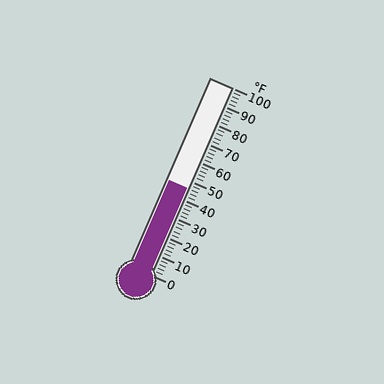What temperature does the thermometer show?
The thermometer shows approximately 46°F.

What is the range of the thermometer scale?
The thermometer scale ranges from 0°F to 100°F.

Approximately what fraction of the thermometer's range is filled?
The thermometer is filled to approximately 45% of its range.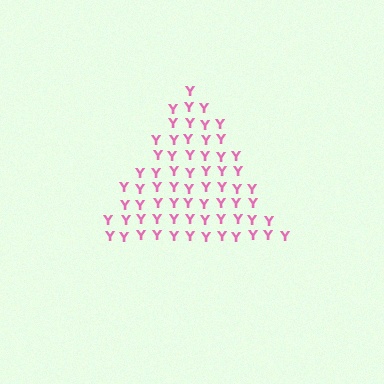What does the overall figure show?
The overall figure shows a triangle.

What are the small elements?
The small elements are letter Y's.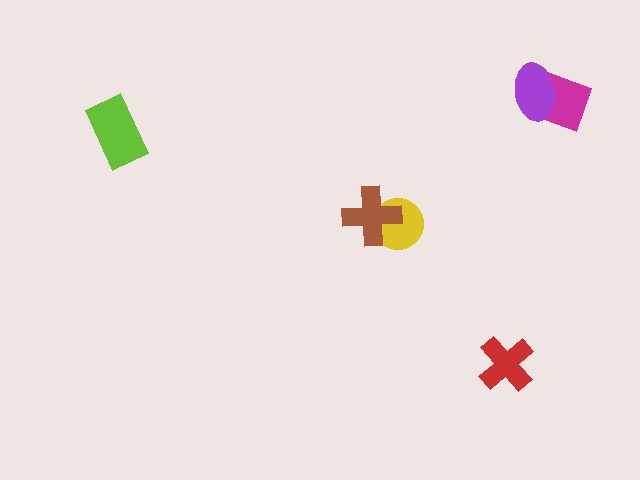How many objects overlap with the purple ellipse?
1 object overlaps with the purple ellipse.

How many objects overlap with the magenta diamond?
1 object overlaps with the magenta diamond.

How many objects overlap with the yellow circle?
1 object overlaps with the yellow circle.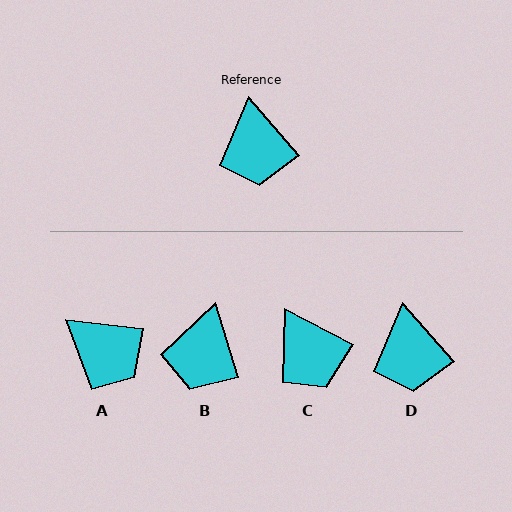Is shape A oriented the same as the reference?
No, it is off by about 43 degrees.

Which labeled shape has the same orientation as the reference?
D.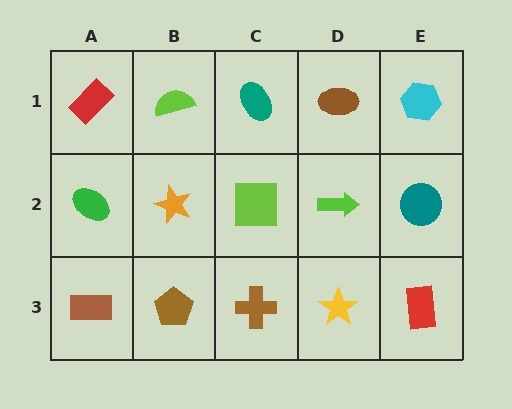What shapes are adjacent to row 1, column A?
A green ellipse (row 2, column A), a lime semicircle (row 1, column B).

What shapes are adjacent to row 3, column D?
A lime arrow (row 2, column D), a brown cross (row 3, column C), a red rectangle (row 3, column E).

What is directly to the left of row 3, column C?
A brown pentagon.